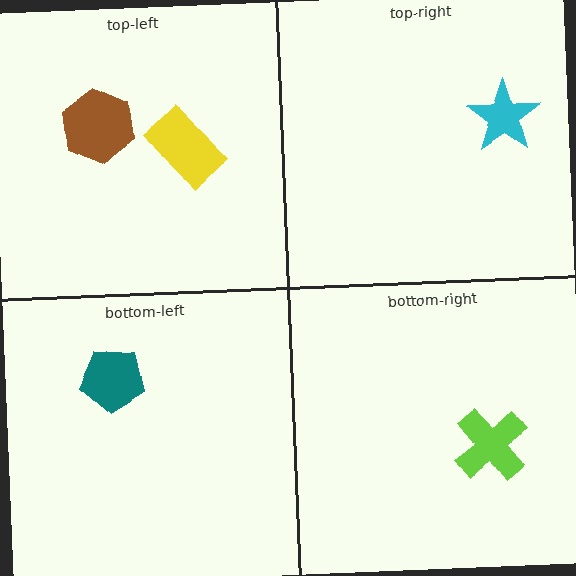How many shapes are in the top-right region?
1.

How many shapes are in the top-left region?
2.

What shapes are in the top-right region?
The cyan star.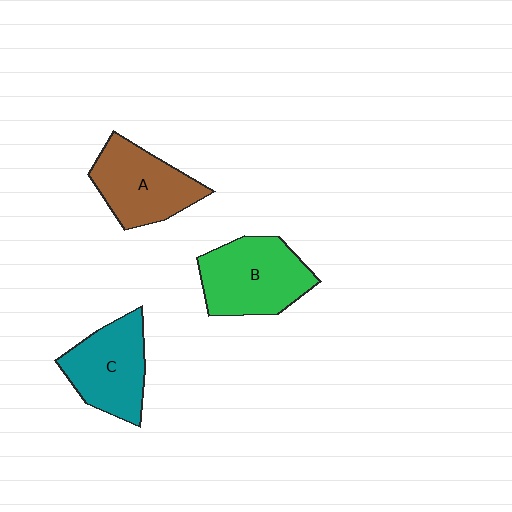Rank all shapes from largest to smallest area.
From largest to smallest: B (green), A (brown), C (teal).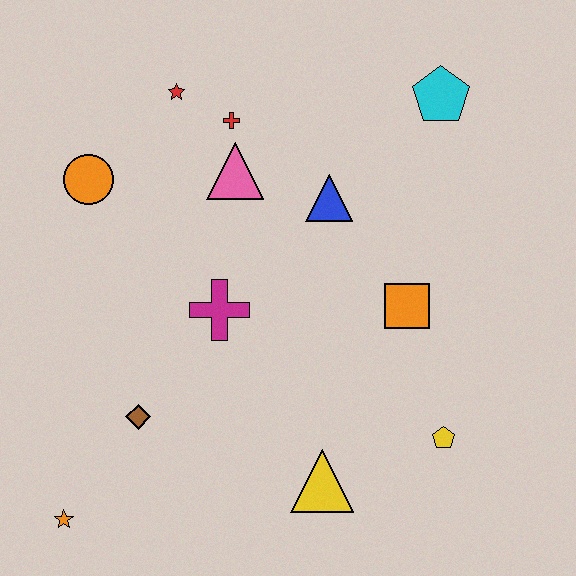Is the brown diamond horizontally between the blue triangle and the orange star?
Yes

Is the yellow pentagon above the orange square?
No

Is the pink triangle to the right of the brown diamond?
Yes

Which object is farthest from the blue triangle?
The orange star is farthest from the blue triangle.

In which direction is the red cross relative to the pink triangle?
The red cross is above the pink triangle.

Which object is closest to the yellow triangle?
The yellow pentagon is closest to the yellow triangle.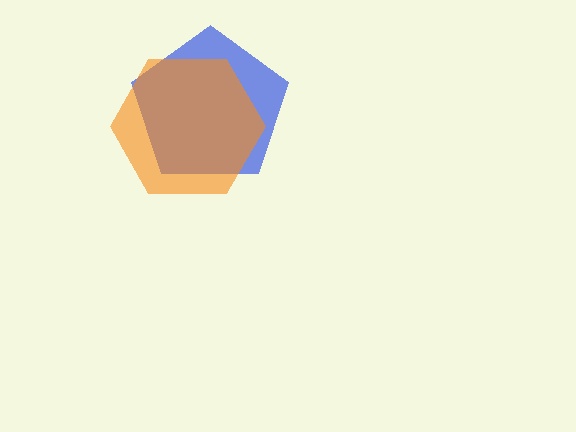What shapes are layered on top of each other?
The layered shapes are: a blue pentagon, an orange hexagon.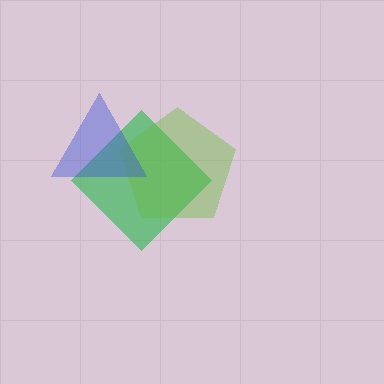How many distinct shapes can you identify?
There are 3 distinct shapes: a green diamond, a lime pentagon, a blue triangle.